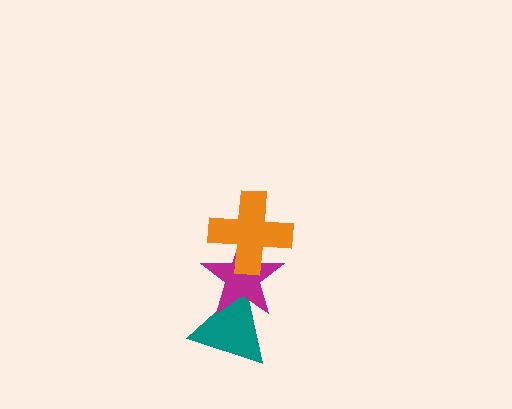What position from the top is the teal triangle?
The teal triangle is 3rd from the top.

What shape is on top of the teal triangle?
The magenta star is on top of the teal triangle.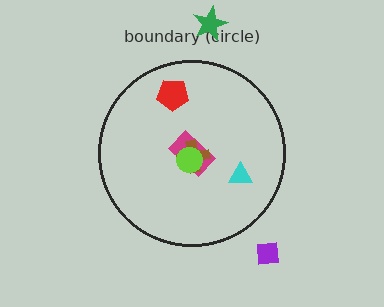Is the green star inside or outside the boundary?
Outside.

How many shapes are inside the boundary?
5 inside, 2 outside.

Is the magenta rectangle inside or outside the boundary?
Inside.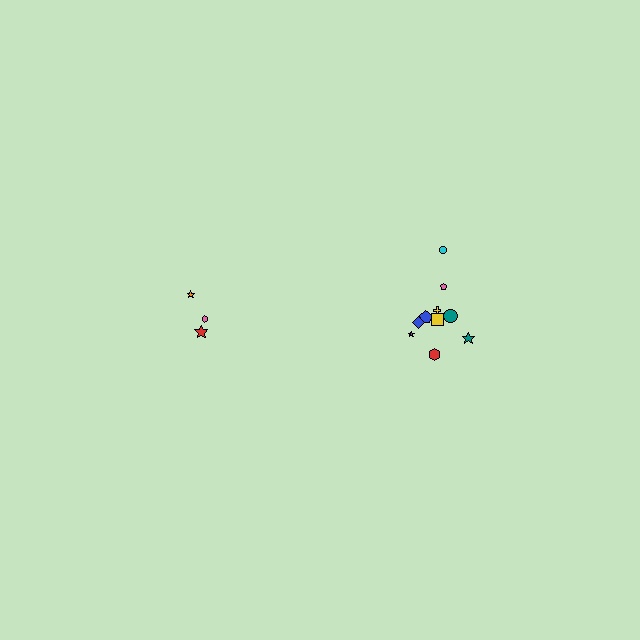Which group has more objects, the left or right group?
The right group.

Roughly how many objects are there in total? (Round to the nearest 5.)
Roughly 15 objects in total.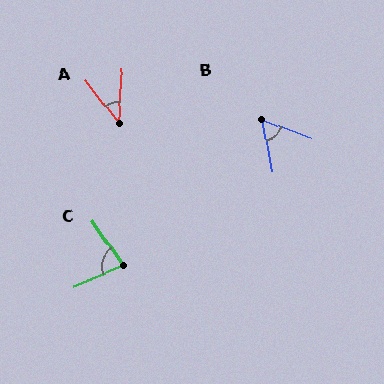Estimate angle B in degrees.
Approximately 58 degrees.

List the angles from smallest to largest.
A (42°), B (58°), C (79°).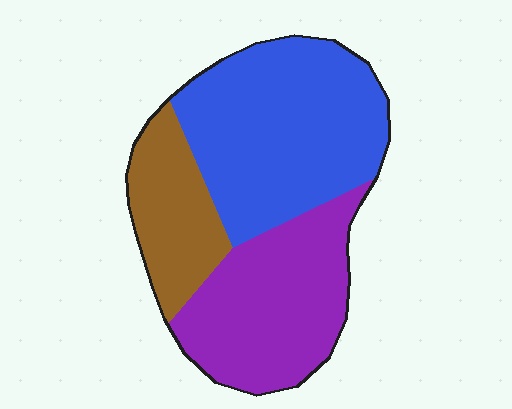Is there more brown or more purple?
Purple.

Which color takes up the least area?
Brown, at roughly 20%.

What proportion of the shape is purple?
Purple covers about 35% of the shape.